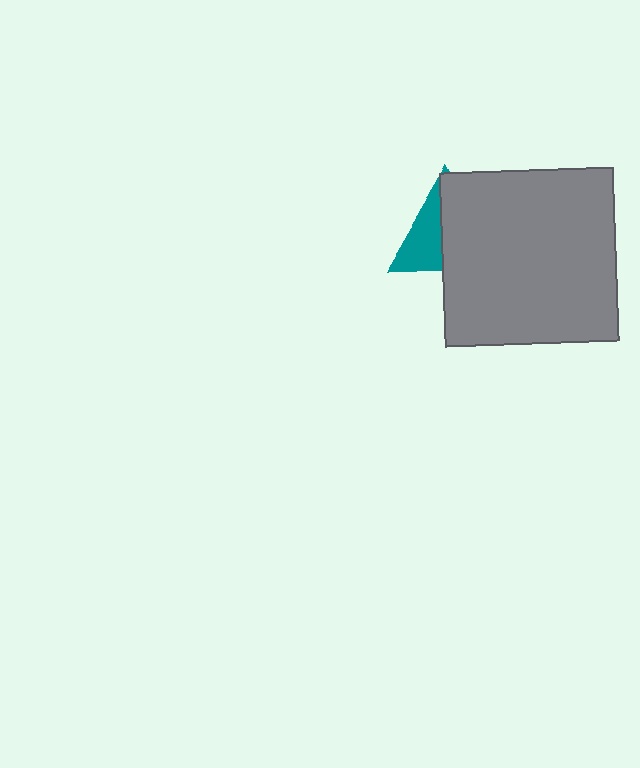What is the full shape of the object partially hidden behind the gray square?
The partially hidden object is a teal triangle.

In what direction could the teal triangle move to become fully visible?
The teal triangle could move left. That would shift it out from behind the gray square entirely.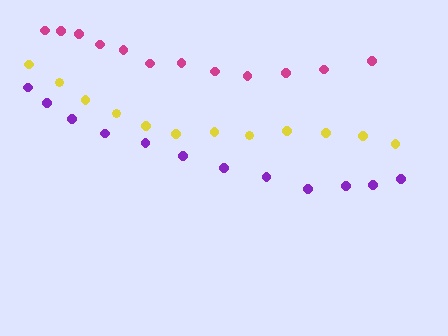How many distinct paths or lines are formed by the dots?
There are 3 distinct paths.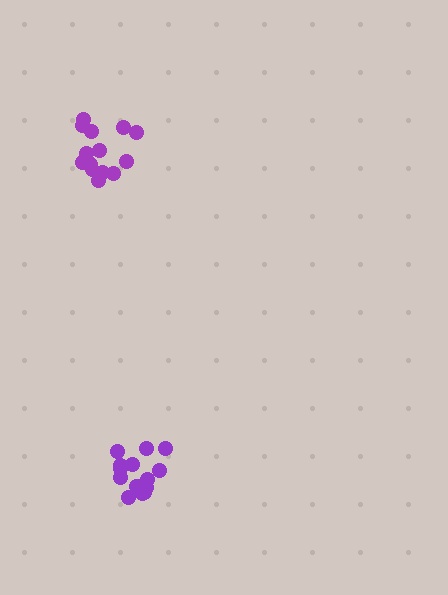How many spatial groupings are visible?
There are 2 spatial groupings.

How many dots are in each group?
Group 1: 16 dots, Group 2: 15 dots (31 total).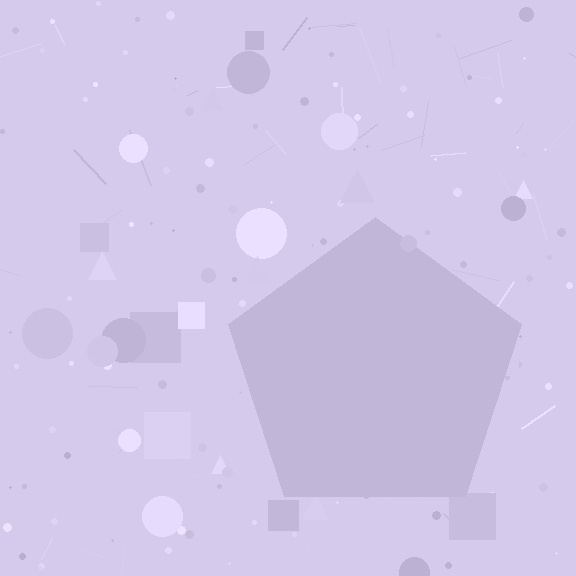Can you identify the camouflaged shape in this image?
The camouflaged shape is a pentagon.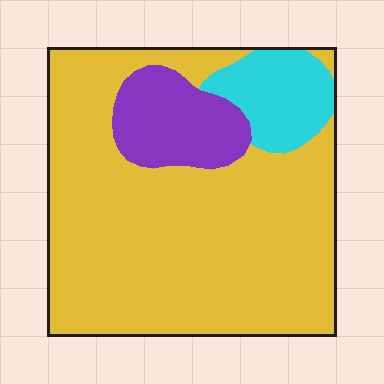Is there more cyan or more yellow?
Yellow.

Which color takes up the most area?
Yellow, at roughly 75%.